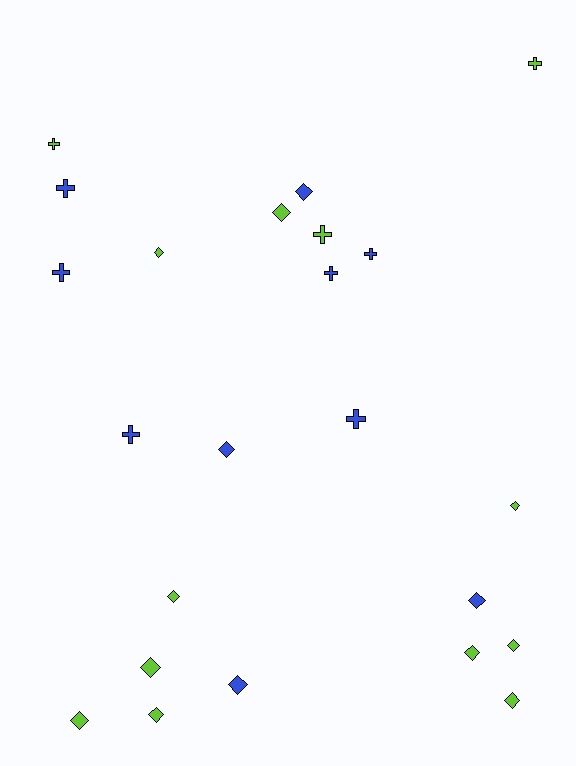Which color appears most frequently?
Lime, with 13 objects.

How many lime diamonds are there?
There are 10 lime diamonds.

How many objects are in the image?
There are 23 objects.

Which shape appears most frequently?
Diamond, with 14 objects.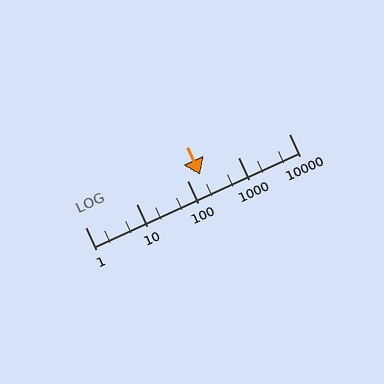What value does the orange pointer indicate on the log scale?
The pointer indicates approximately 180.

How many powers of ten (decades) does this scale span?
The scale spans 4 decades, from 1 to 10000.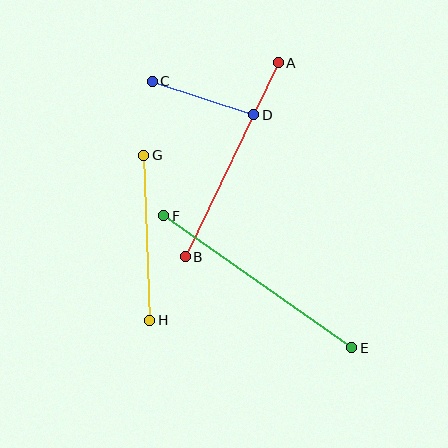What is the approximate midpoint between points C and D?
The midpoint is at approximately (203, 98) pixels.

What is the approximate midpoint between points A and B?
The midpoint is at approximately (232, 160) pixels.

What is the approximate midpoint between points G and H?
The midpoint is at approximately (147, 238) pixels.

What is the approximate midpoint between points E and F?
The midpoint is at approximately (258, 282) pixels.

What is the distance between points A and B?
The distance is approximately 215 pixels.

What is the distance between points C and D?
The distance is approximately 107 pixels.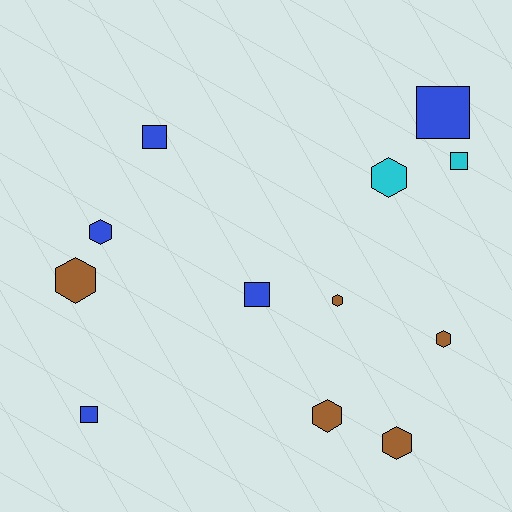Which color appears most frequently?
Blue, with 5 objects.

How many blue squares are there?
There are 4 blue squares.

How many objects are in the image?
There are 12 objects.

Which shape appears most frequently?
Hexagon, with 7 objects.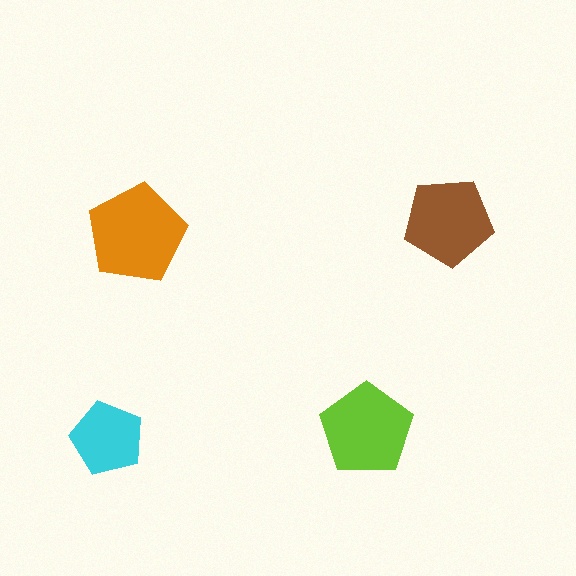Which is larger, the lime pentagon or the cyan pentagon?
The lime one.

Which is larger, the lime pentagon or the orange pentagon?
The orange one.